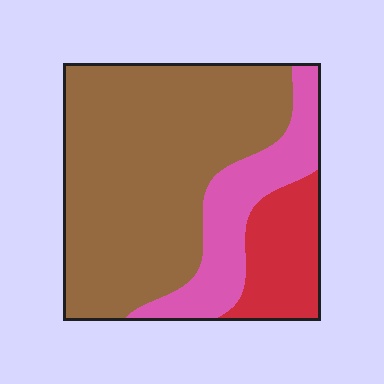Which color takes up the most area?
Brown, at roughly 65%.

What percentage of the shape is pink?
Pink covers roughly 20% of the shape.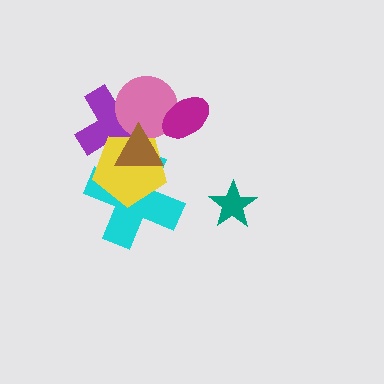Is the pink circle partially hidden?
Yes, it is partially covered by another shape.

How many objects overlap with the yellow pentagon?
3 objects overlap with the yellow pentagon.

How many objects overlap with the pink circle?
3 objects overlap with the pink circle.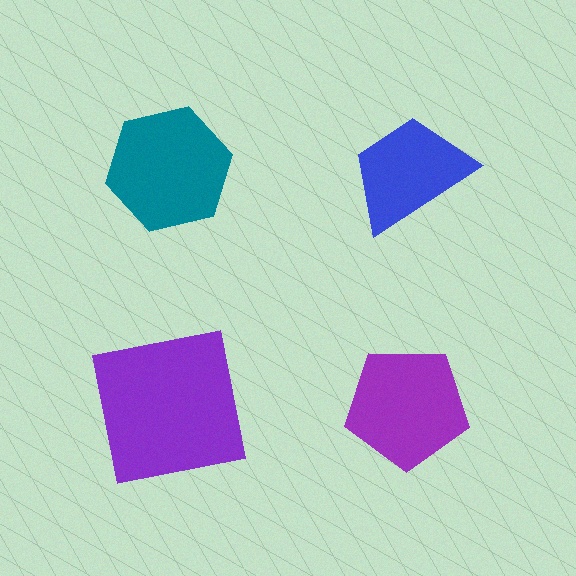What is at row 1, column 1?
A teal hexagon.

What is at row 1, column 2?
A blue trapezoid.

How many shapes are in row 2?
2 shapes.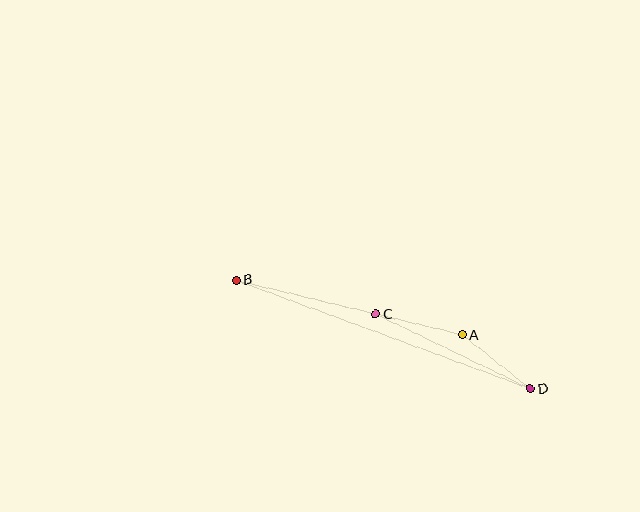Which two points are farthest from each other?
Points B and D are farthest from each other.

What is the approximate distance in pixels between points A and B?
The distance between A and B is approximately 232 pixels.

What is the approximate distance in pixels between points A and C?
The distance between A and C is approximately 89 pixels.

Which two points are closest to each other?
Points A and D are closest to each other.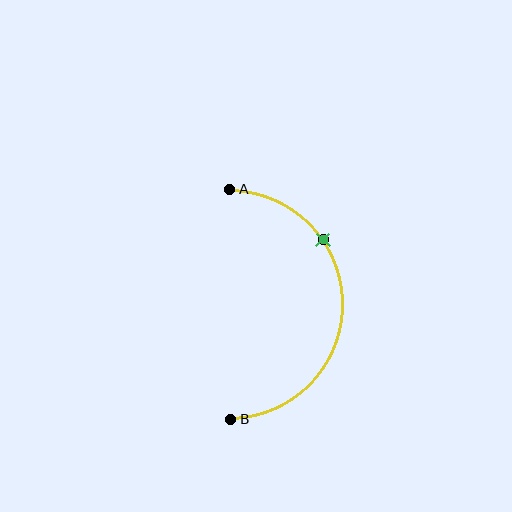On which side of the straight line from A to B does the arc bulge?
The arc bulges to the right of the straight line connecting A and B.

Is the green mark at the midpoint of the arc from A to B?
No. The green mark lies on the arc but is closer to endpoint A. The arc midpoint would be at the point on the curve equidistant along the arc from both A and B.